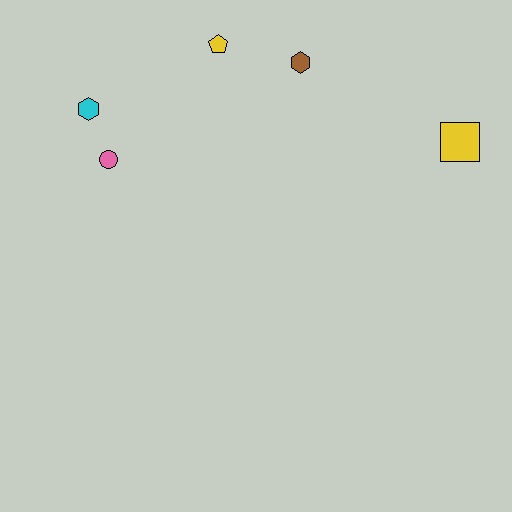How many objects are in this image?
There are 5 objects.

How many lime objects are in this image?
There are no lime objects.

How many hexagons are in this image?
There are 2 hexagons.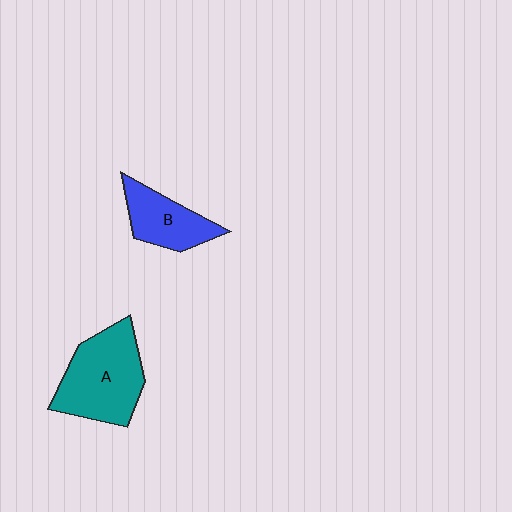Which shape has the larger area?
Shape A (teal).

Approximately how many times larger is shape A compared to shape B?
Approximately 1.6 times.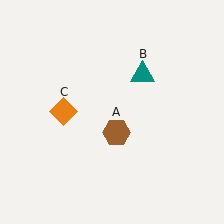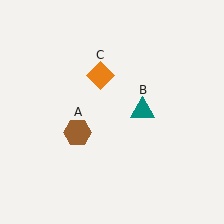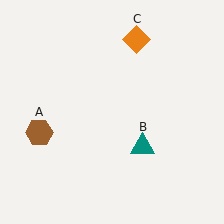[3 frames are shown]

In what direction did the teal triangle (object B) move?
The teal triangle (object B) moved down.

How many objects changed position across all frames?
3 objects changed position: brown hexagon (object A), teal triangle (object B), orange diamond (object C).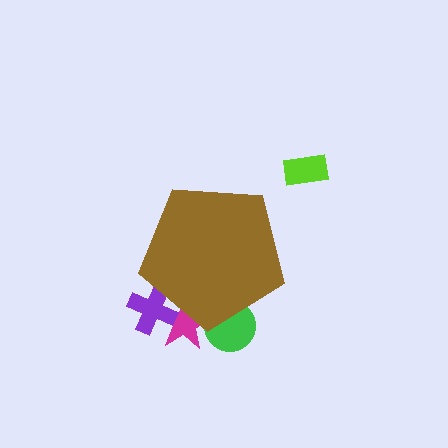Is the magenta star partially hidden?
Yes, the magenta star is partially hidden behind the brown pentagon.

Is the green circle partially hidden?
Yes, the green circle is partially hidden behind the brown pentagon.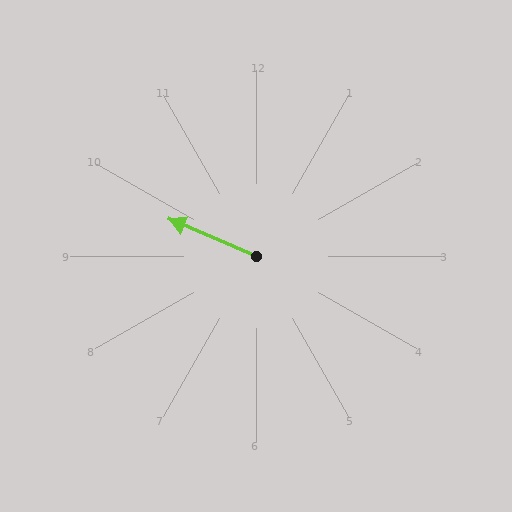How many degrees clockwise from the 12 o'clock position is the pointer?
Approximately 293 degrees.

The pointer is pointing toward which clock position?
Roughly 10 o'clock.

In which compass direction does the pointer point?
Northwest.